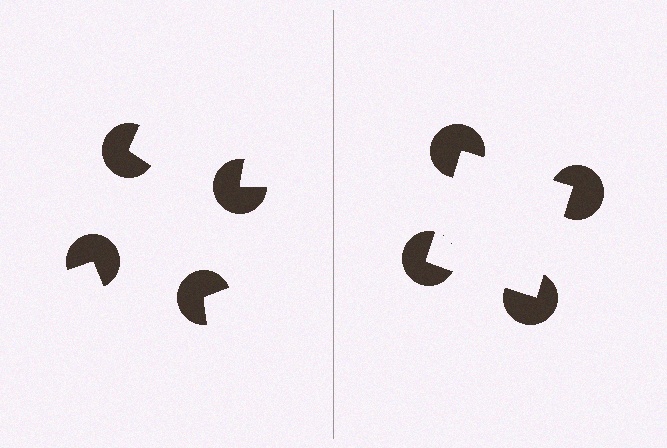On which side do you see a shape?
An illusory square appears on the right side. On the left side the wedge cuts are rotated, so no coherent shape forms.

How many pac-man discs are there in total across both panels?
8 — 4 on each side.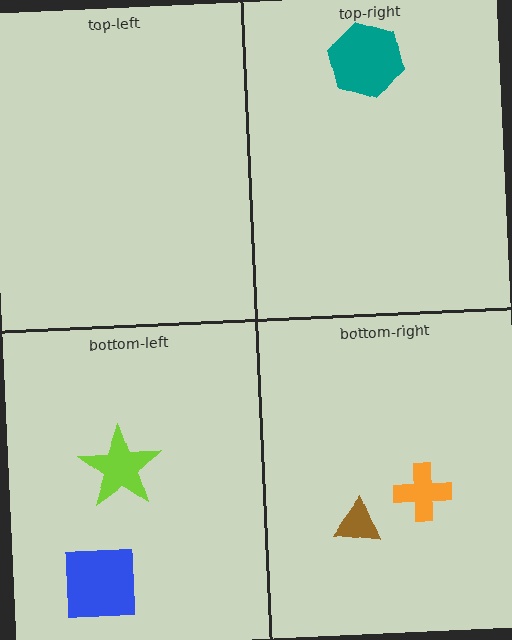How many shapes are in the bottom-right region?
2.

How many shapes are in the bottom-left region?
2.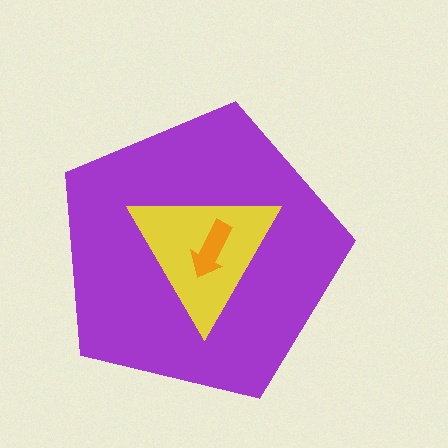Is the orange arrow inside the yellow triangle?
Yes.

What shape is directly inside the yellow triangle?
The orange arrow.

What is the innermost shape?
The orange arrow.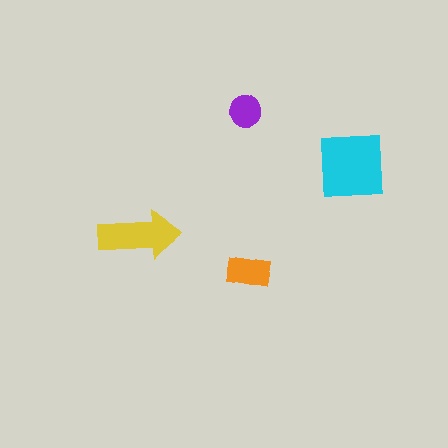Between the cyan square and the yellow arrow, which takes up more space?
The cyan square.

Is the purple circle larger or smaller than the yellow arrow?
Smaller.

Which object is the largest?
The cyan square.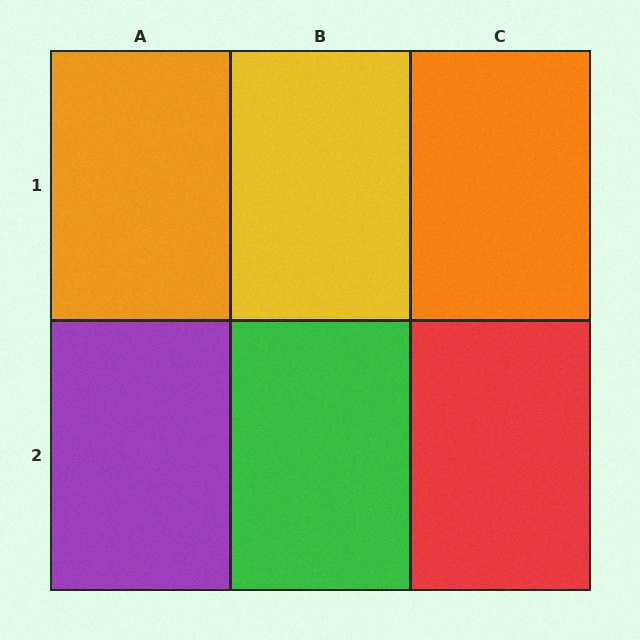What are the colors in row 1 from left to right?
Orange, yellow, orange.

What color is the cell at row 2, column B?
Green.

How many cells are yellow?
1 cell is yellow.